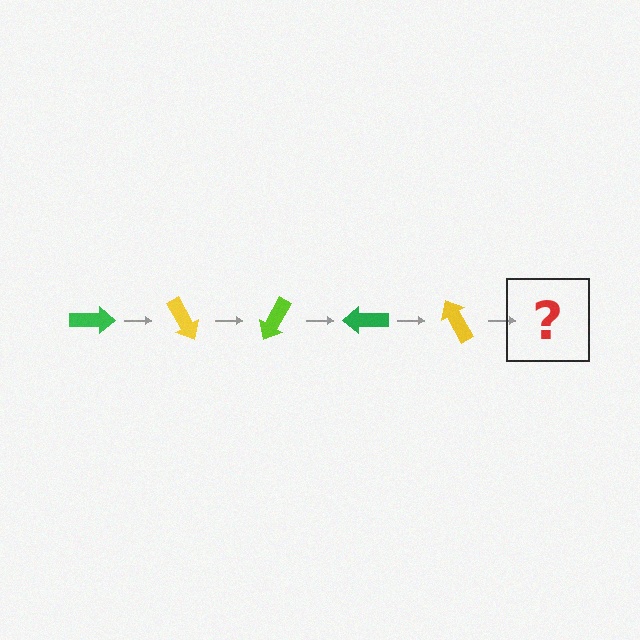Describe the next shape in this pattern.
It should be a lime arrow, rotated 300 degrees from the start.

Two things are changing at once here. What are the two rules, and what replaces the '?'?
The two rules are that it rotates 60 degrees each step and the color cycles through green, yellow, and lime. The '?' should be a lime arrow, rotated 300 degrees from the start.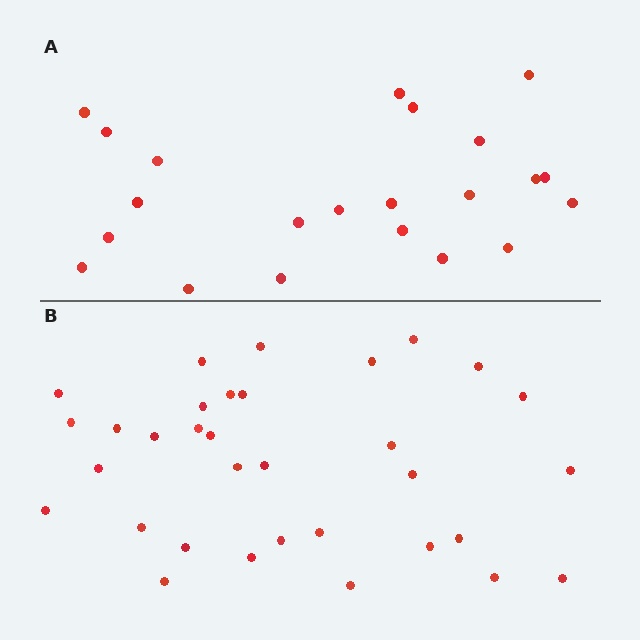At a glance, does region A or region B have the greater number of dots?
Region B (the bottom region) has more dots.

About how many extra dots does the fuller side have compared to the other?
Region B has roughly 12 or so more dots than region A.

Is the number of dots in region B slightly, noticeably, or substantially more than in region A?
Region B has substantially more. The ratio is roughly 1.5 to 1.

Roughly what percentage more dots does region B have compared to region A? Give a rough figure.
About 50% more.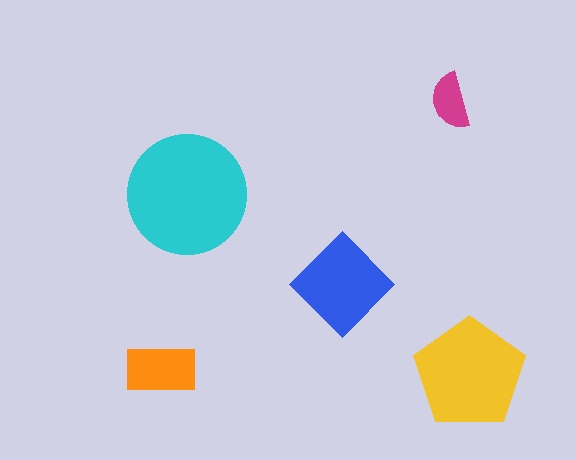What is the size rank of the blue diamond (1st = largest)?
3rd.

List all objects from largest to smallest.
The cyan circle, the yellow pentagon, the blue diamond, the orange rectangle, the magenta semicircle.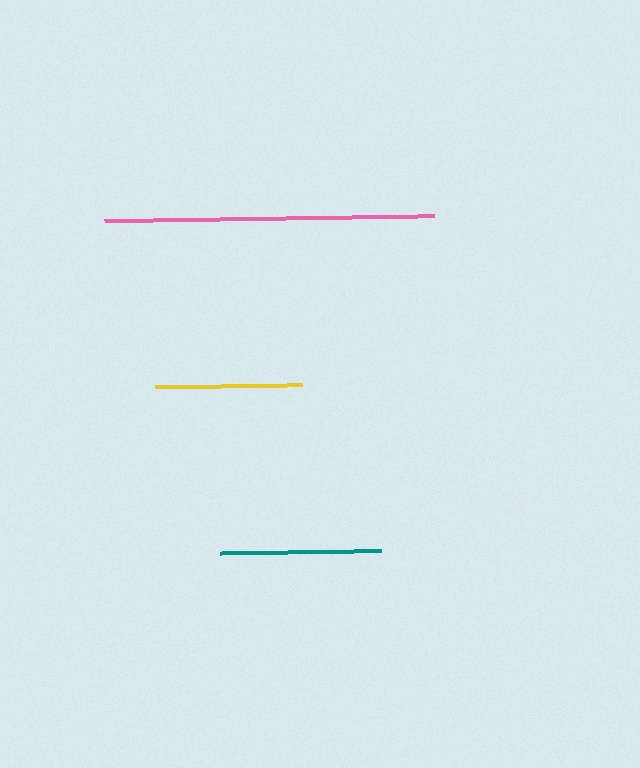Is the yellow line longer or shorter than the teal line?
The teal line is longer than the yellow line.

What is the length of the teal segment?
The teal segment is approximately 161 pixels long.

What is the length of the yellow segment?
The yellow segment is approximately 147 pixels long.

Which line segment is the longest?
The pink line is the longest at approximately 330 pixels.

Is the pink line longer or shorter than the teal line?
The pink line is longer than the teal line.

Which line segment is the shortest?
The yellow line is the shortest at approximately 147 pixels.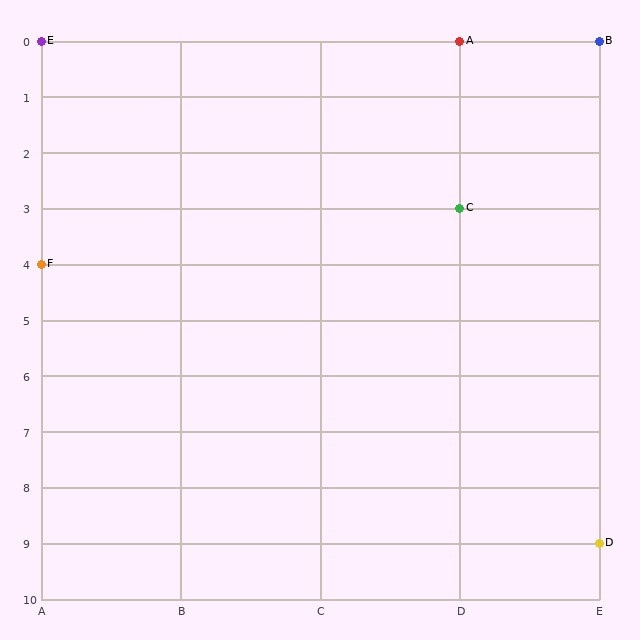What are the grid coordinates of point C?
Point C is at grid coordinates (D, 3).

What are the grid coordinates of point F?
Point F is at grid coordinates (A, 4).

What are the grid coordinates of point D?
Point D is at grid coordinates (E, 9).